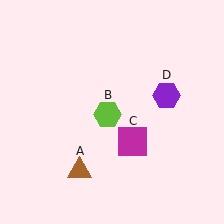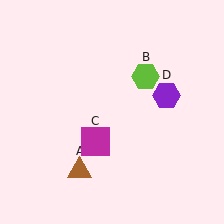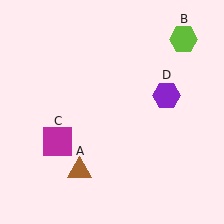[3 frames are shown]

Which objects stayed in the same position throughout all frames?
Brown triangle (object A) and purple hexagon (object D) remained stationary.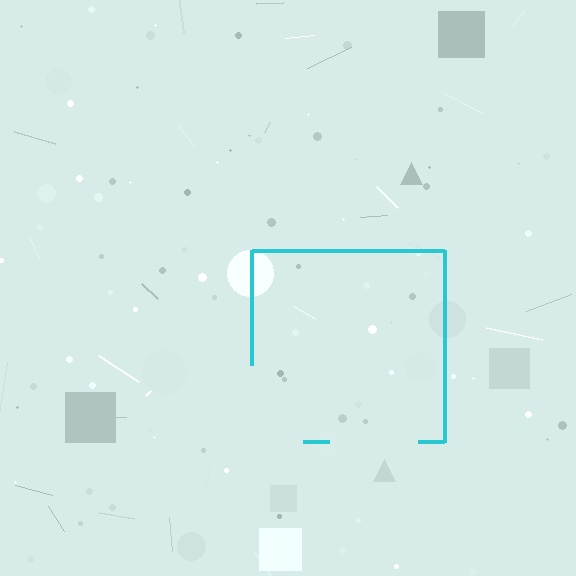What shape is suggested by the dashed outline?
The dashed outline suggests a square.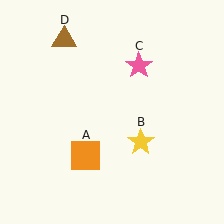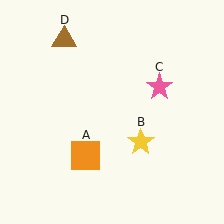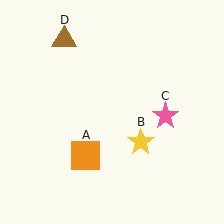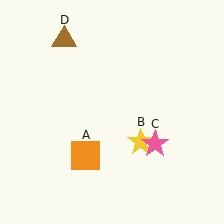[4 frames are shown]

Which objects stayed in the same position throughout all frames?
Orange square (object A) and yellow star (object B) and brown triangle (object D) remained stationary.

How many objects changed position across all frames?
1 object changed position: pink star (object C).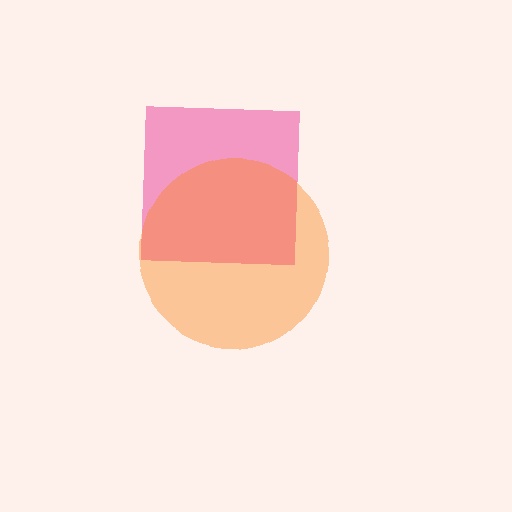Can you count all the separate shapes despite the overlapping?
Yes, there are 2 separate shapes.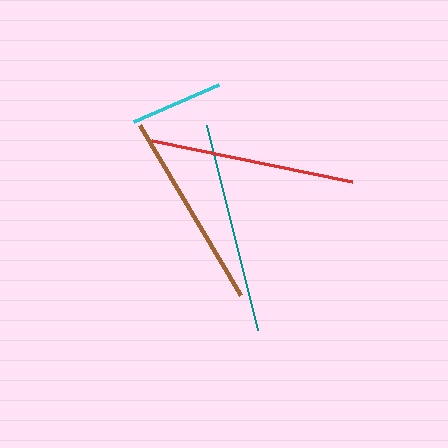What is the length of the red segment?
The red segment is approximately 205 pixels long.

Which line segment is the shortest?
The cyan line is the shortest at approximately 93 pixels.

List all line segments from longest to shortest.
From longest to shortest: teal, red, brown, cyan.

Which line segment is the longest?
The teal line is the longest at approximately 212 pixels.